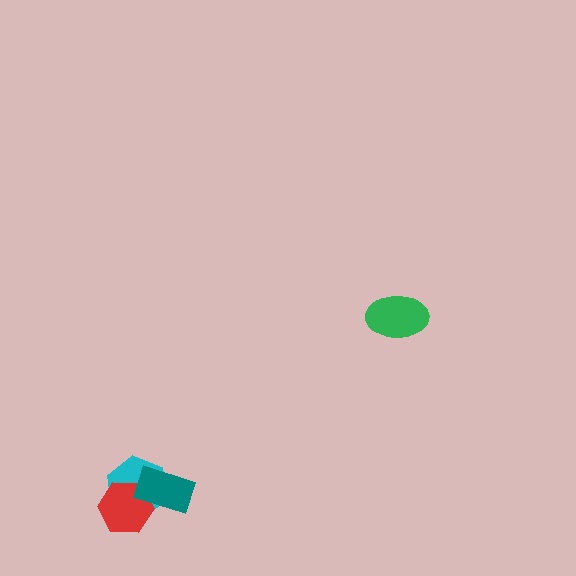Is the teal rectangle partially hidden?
No, no other shape covers it.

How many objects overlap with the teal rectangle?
2 objects overlap with the teal rectangle.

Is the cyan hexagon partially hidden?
Yes, it is partially covered by another shape.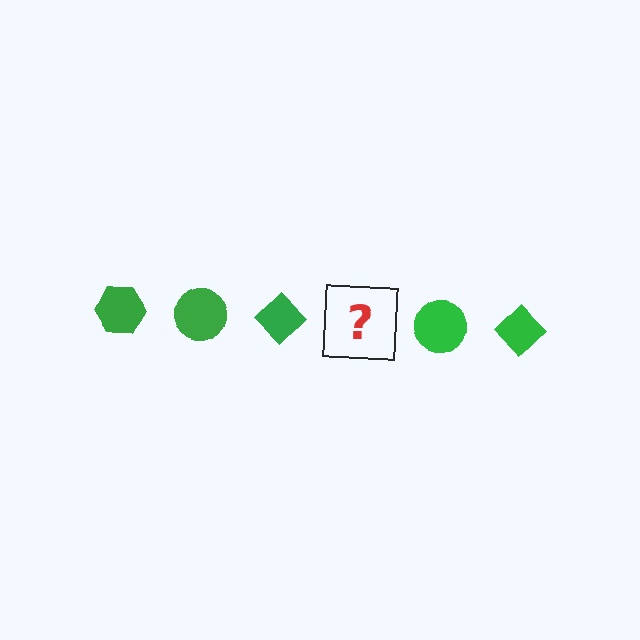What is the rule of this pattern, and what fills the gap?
The rule is that the pattern cycles through hexagon, circle, diamond shapes in green. The gap should be filled with a green hexagon.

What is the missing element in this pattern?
The missing element is a green hexagon.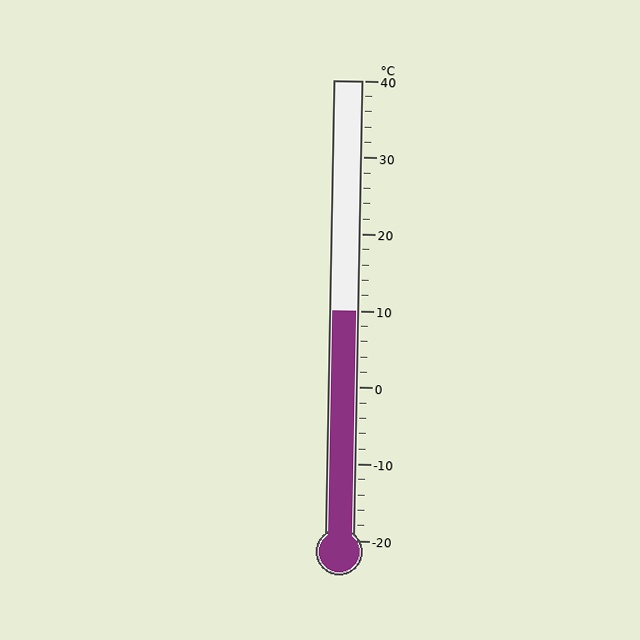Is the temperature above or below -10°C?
The temperature is above -10°C.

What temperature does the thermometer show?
The thermometer shows approximately 10°C.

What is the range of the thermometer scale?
The thermometer scale ranges from -20°C to 40°C.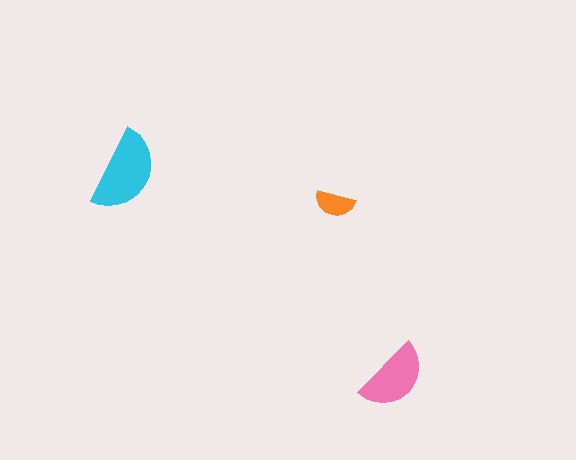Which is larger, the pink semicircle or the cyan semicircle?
The cyan one.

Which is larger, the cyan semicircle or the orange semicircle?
The cyan one.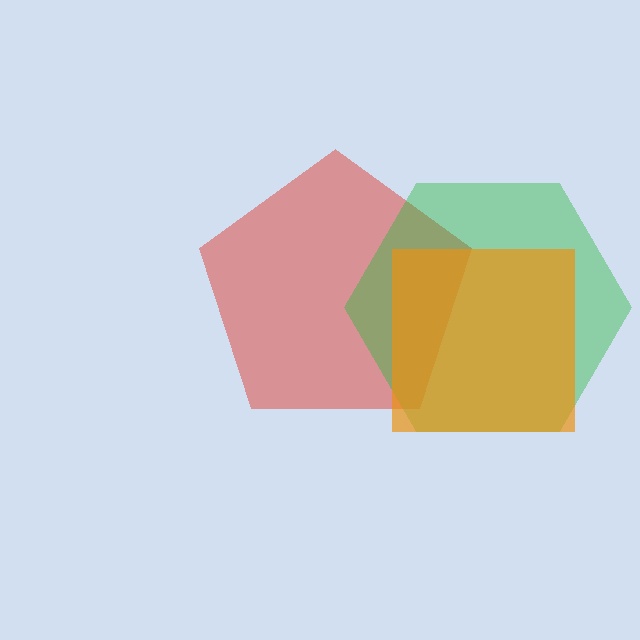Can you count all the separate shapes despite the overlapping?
Yes, there are 3 separate shapes.